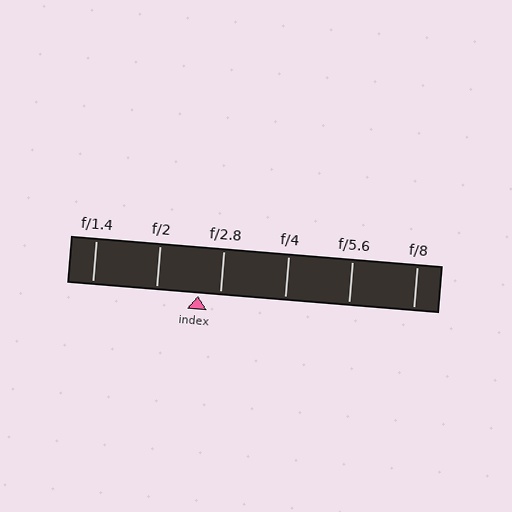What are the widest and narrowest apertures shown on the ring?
The widest aperture shown is f/1.4 and the narrowest is f/8.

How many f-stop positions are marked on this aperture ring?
There are 6 f-stop positions marked.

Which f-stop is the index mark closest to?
The index mark is closest to f/2.8.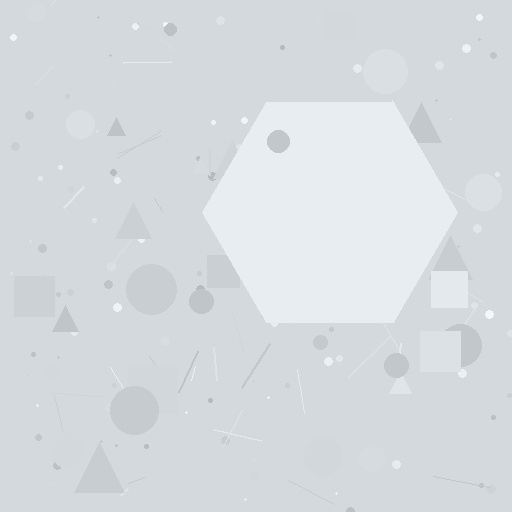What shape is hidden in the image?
A hexagon is hidden in the image.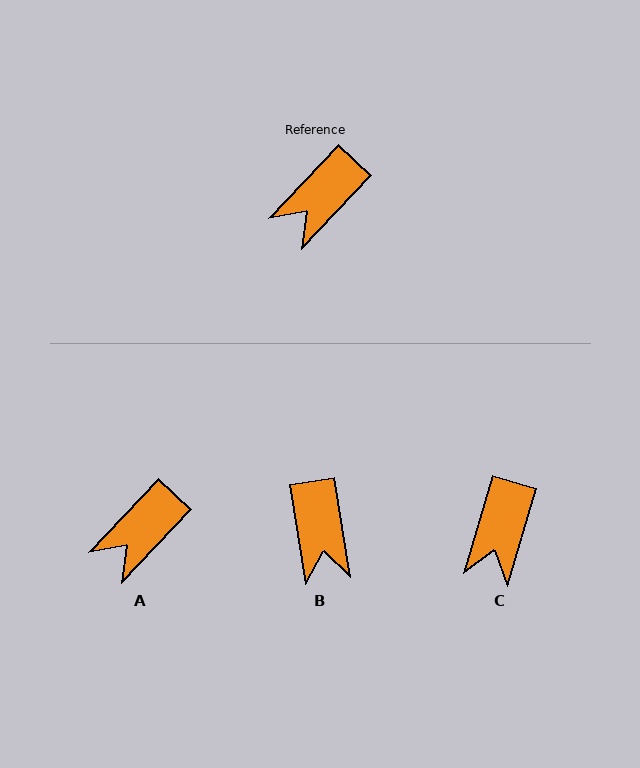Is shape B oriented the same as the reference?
No, it is off by about 53 degrees.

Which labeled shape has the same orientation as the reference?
A.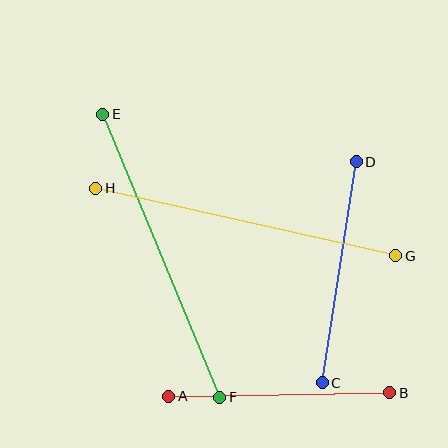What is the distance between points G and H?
The distance is approximately 307 pixels.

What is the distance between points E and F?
The distance is approximately 306 pixels.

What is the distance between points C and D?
The distance is approximately 224 pixels.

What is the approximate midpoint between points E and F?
The midpoint is at approximately (161, 256) pixels.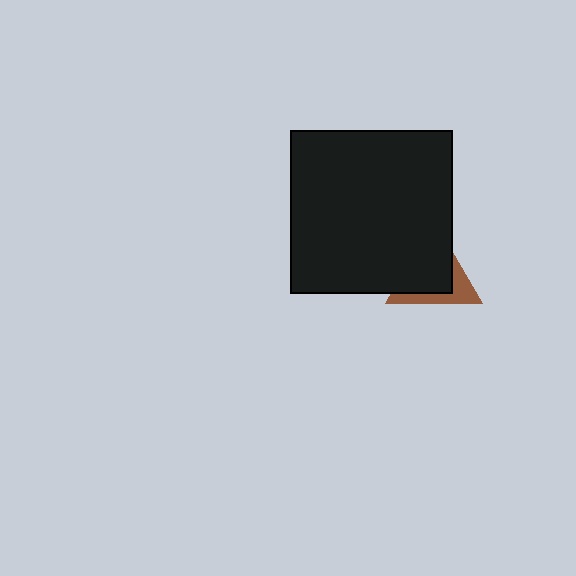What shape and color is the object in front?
The object in front is a black square.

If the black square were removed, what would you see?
You would see the complete brown triangle.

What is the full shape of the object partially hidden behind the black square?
The partially hidden object is a brown triangle.